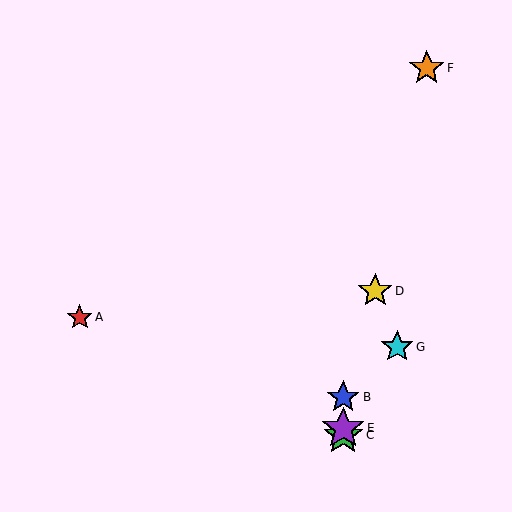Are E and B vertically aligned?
Yes, both are at x≈343.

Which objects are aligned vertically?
Objects B, C, E are aligned vertically.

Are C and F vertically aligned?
No, C is at x≈343 and F is at x≈427.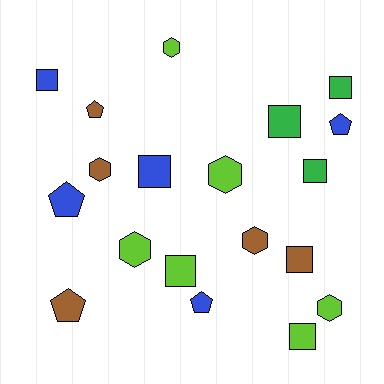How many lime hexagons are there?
There are 4 lime hexagons.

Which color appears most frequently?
Lime, with 6 objects.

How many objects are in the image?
There are 19 objects.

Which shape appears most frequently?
Square, with 8 objects.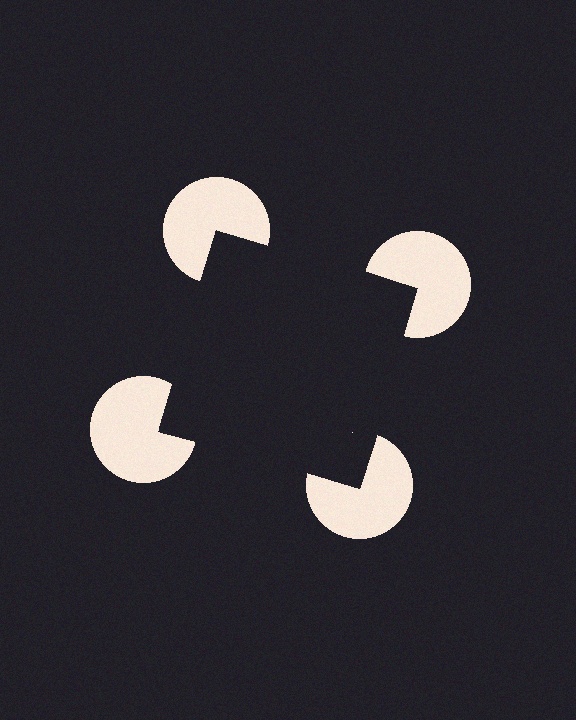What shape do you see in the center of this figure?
An illusory square — its edges are inferred from the aligned wedge cuts in the pac-man discs, not physically drawn.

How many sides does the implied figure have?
4 sides.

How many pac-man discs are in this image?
There are 4 — one at each vertex of the illusory square.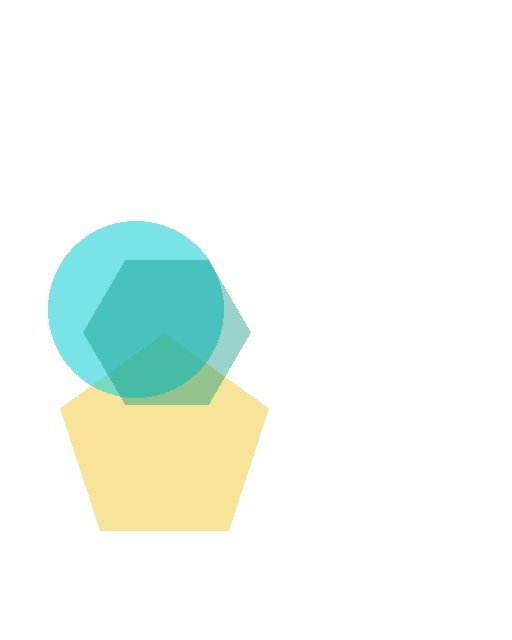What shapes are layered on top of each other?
The layered shapes are: a yellow pentagon, a cyan circle, a teal hexagon.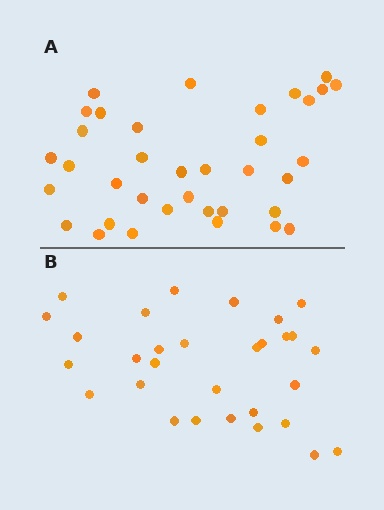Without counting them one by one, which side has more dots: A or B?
Region A (the top region) has more dots.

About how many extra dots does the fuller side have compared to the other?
Region A has about 6 more dots than region B.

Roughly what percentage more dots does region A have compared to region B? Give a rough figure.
About 20% more.